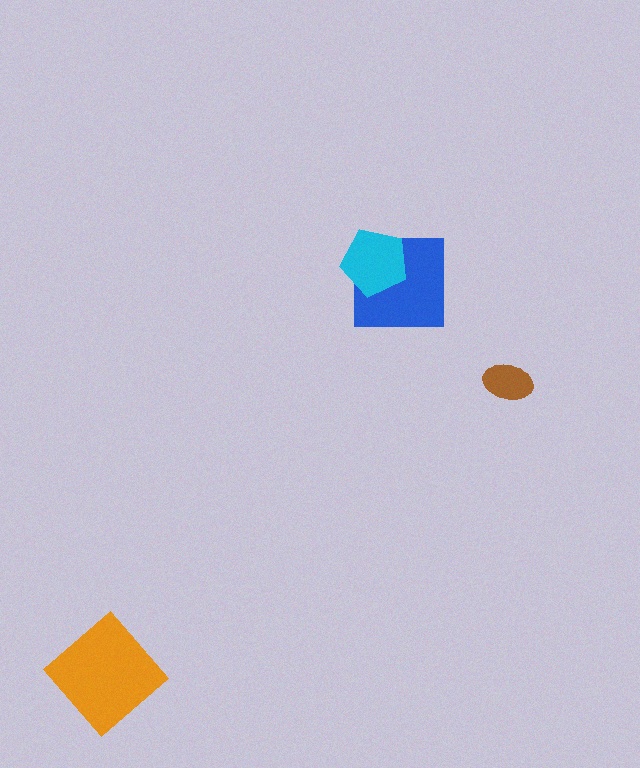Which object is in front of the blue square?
The cyan pentagon is in front of the blue square.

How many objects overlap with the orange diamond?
0 objects overlap with the orange diamond.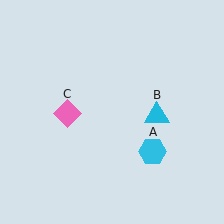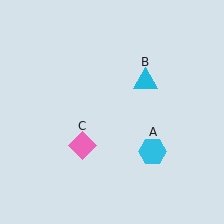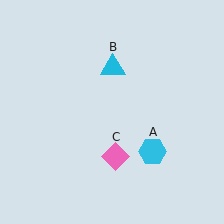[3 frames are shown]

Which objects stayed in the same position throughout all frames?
Cyan hexagon (object A) remained stationary.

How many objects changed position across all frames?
2 objects changed position: cyan triangle (object B), pink diamond (object C).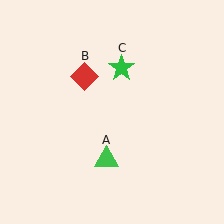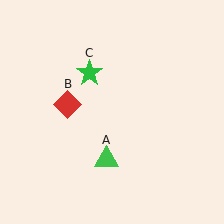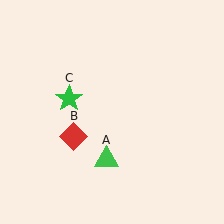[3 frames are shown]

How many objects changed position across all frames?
2 objects changed position: red diamond (object B), green star (object C).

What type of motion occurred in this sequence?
The red diamond (object B), green star (object C) rotated counterclockwise around the center of the scene.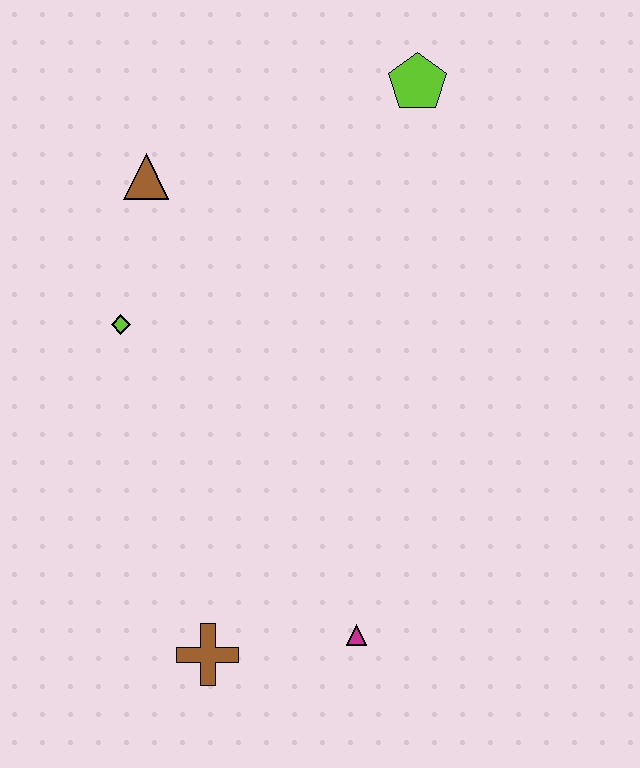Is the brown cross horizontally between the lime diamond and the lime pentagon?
Yes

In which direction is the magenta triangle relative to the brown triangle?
The magenta triangle is below the brown triangle.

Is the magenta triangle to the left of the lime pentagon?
Yes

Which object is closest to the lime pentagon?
The brown triangle is closest to the lime pentagon.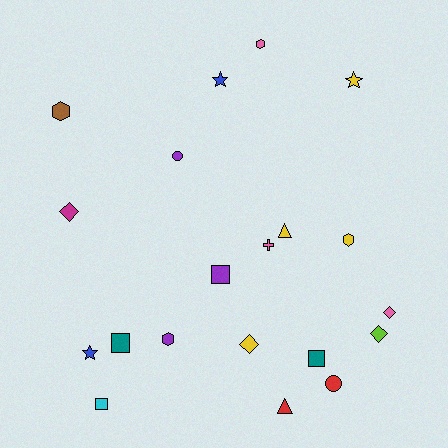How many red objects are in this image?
There are 2 red objects.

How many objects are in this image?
There are 20 objects.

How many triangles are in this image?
There are 2 triangles.